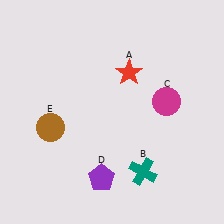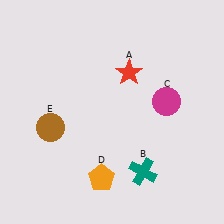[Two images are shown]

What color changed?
The pentagon (D) changed from purple in Image 1 to orange in Image 2.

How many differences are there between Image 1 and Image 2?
There is 1 difference between the two images.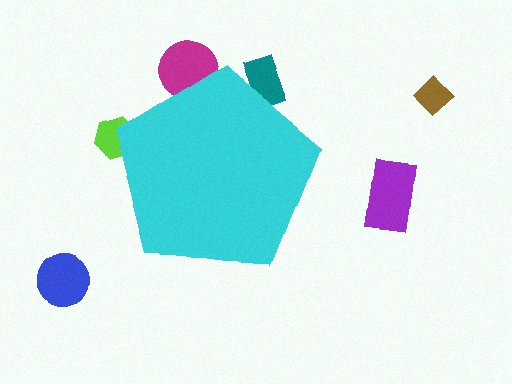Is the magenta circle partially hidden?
Yes, the magenta circle is partially hidden behind the cyan pentagon.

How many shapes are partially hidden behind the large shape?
3 shapes are partially hidden.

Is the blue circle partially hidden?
No, the blue circle is fully visible.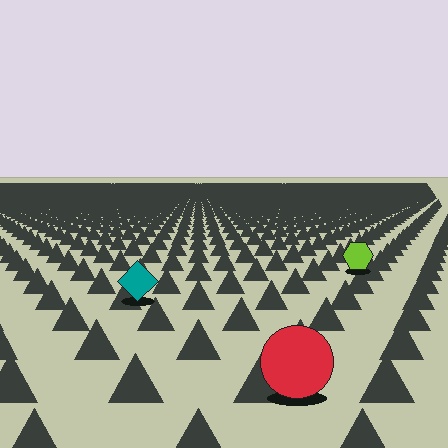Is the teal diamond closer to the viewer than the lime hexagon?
Yes. The teal diamond is closer — you can tell from the texture gradient: the ground texture is coarser near it.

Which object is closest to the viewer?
The red circle is closest. The texture marks near it are larger and more spread out.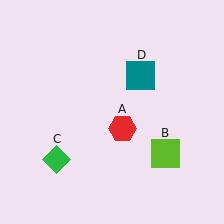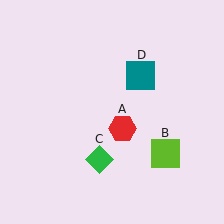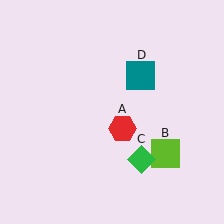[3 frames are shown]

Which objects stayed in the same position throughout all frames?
Red hexagon (object A) and lime square (object B) and teal square (object D) remained stationary.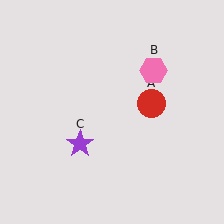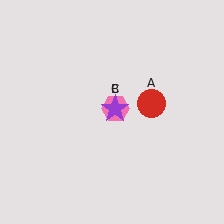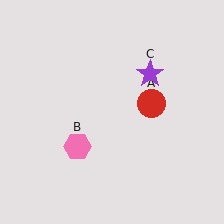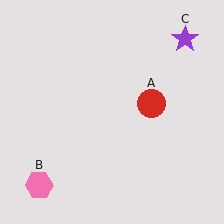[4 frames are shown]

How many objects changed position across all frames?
2 objects changed position: pink hexagon (object B), purple star (object C).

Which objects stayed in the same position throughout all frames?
Red circle (object A) remained stationary.